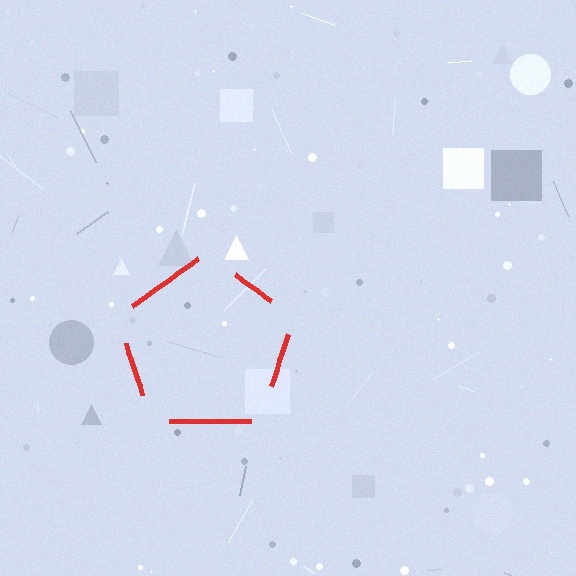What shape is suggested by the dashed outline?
The dashed outline suggests a pentagon.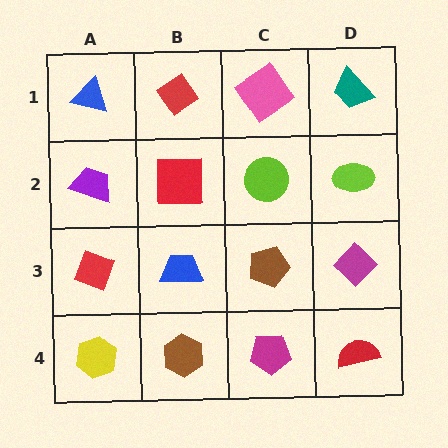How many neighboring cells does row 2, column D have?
3.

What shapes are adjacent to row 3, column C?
A lime circle (row 2, column C), a magenta pentagon (row 4, column C), a blue trapezoid (row 3, column B), a magenta diamond (row 3, column D).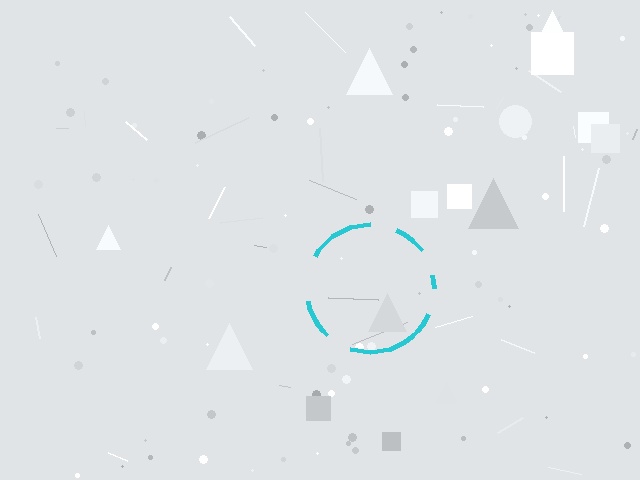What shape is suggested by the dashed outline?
The dashed outline suggests a circle.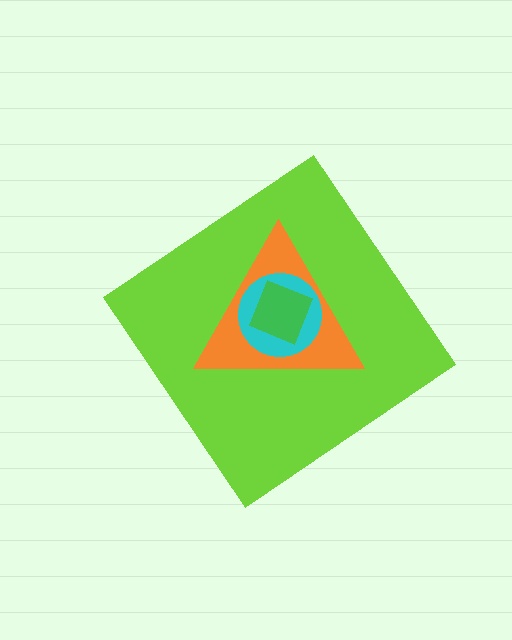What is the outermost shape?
The lime diamond.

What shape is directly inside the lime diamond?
The orange triangle.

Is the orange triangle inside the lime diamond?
Yes.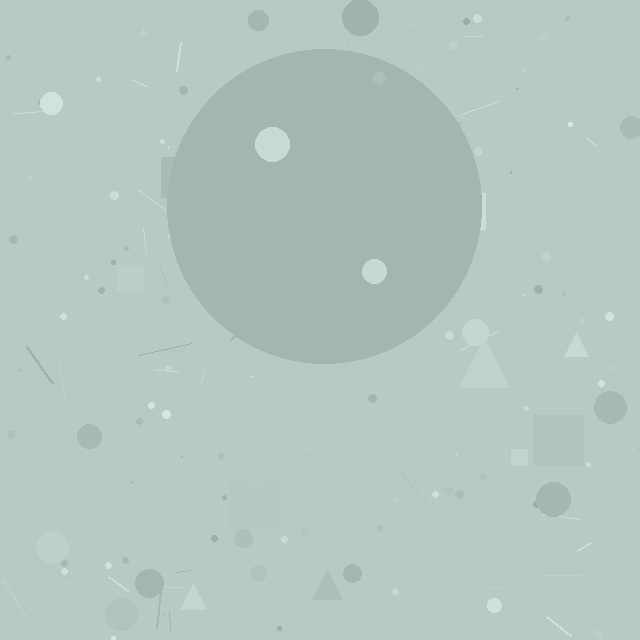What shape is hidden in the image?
A circle is hidden in the image.